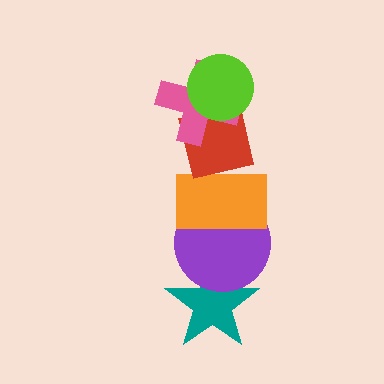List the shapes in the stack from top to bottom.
From top to bottom: the lime circle, the pink cross, the red square, the orange rectangle, the purple circle, the teal star.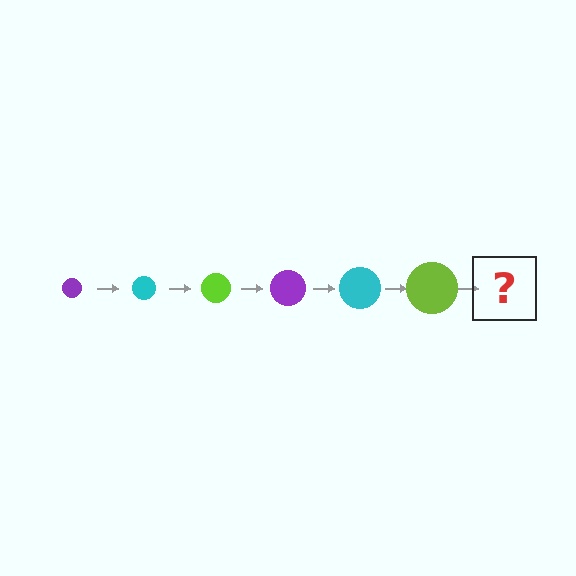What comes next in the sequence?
The next element should be a purple circle, larger than the previous one.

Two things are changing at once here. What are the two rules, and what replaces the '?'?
The two rules are that the circle grows larger each step and the color cycles through purple, cyan, and lime. The '?' should be a purple circle, larger than the previous one.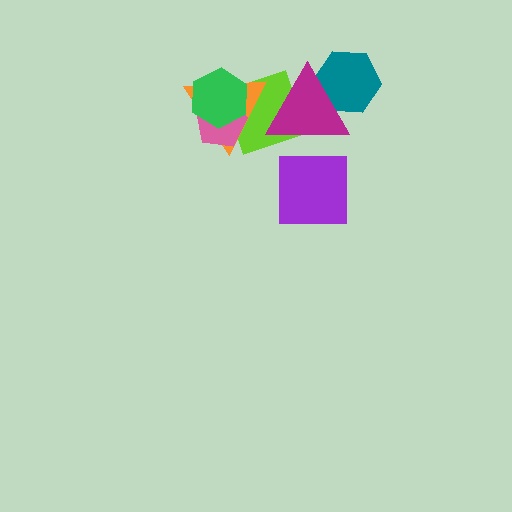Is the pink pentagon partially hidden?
Yes, it is partially covered by another shape.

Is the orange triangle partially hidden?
Yes, it is partially covered by another shape.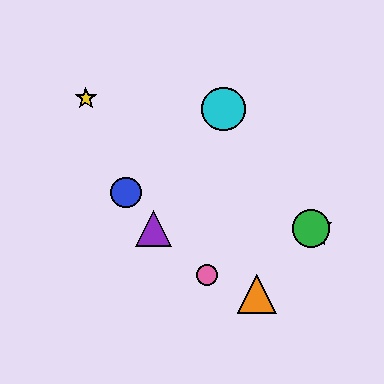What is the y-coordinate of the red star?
The red star is at y≈229.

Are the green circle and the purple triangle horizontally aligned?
Yes, both are at y≈229.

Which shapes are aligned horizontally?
The red star, the green circle, the purple triangle are aligned horizontally.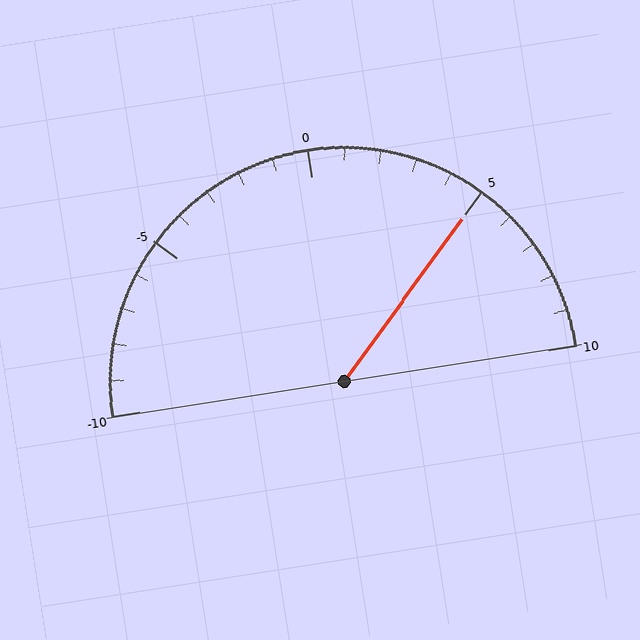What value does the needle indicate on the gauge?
The needle indicates approximately 5.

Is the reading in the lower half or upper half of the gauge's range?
The reading is in the upper half of the range (-10 to 10).